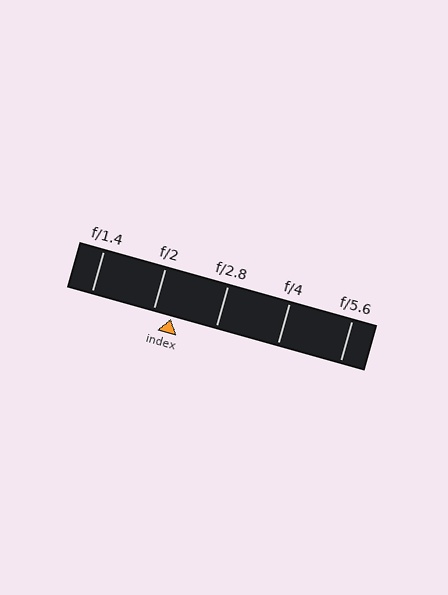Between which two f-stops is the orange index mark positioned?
The index mark is between f/2 and f/2.8.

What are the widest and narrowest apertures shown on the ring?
The widest aperture shown is f/1.4 and the narrowest is f/5.6.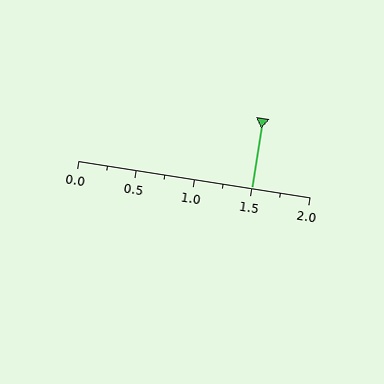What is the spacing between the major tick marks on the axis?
The major ticks are spaced 0.5 apart.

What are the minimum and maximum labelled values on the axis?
The axis runs from 0.0 to 2.0.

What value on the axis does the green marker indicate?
The marker indicates approximately 1.5.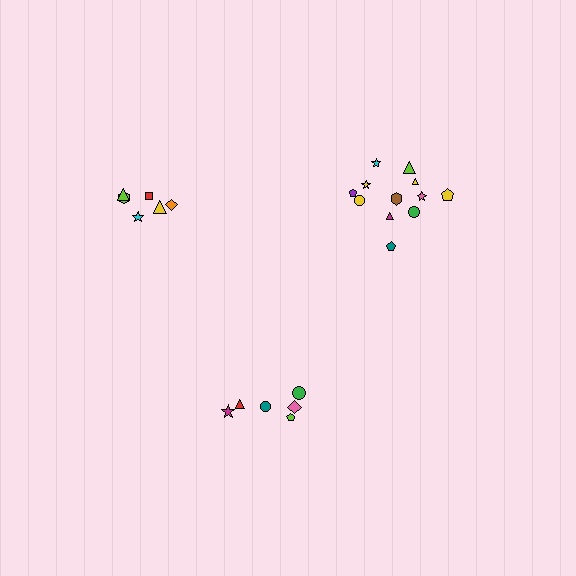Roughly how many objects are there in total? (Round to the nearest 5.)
Roughly 25 objects in total.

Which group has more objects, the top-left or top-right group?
The top-right group.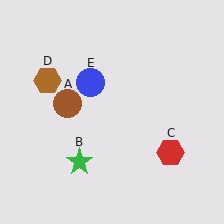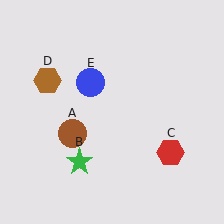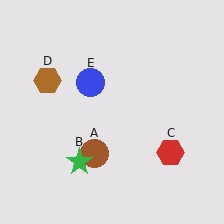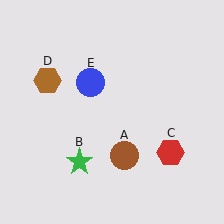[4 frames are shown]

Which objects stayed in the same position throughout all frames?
Green star (object B) and red hexagon (object C) and brown hexagon (object D) and blue circle (object E) remained stationary.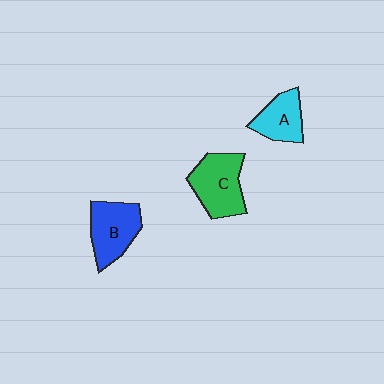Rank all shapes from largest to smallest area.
From largest to smallest: C (green), B (blue), A (cyan).